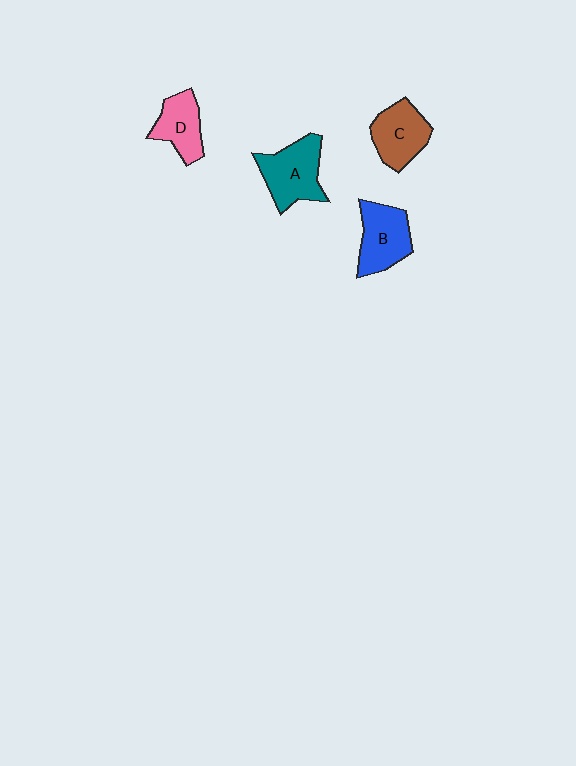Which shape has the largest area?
Shape A (teal).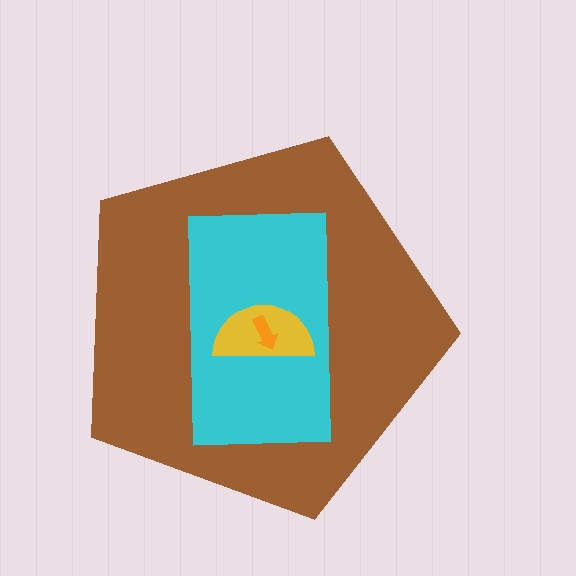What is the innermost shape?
The orange arrow.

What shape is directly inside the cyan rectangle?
The yellow semicircle.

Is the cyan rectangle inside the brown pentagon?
Yes.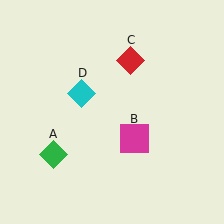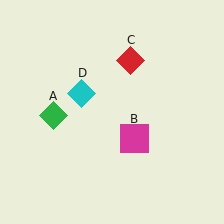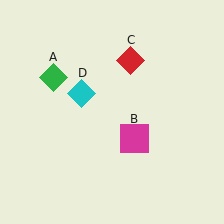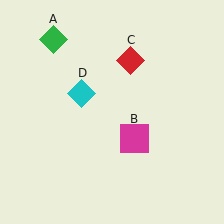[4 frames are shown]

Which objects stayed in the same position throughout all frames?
Magenta square (object B) and red diamond (object C) and cyan diamond (object D) remained stationary.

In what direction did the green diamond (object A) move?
The green diamond (object A) moved up.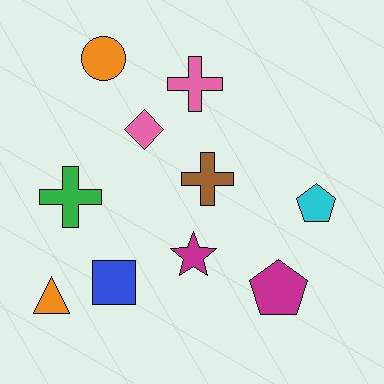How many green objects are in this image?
There is 1 green object.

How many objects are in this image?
There are 10 objects.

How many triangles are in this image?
There is 1 triangle.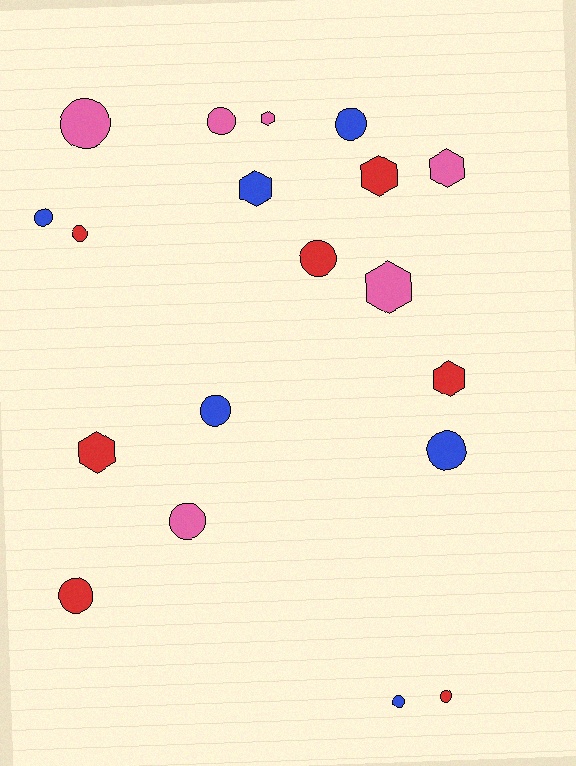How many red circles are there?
There are 4 red circles.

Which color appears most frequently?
Red, with 7 objects.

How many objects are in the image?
There are 19 objects.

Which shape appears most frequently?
Circle, with 12 objects.